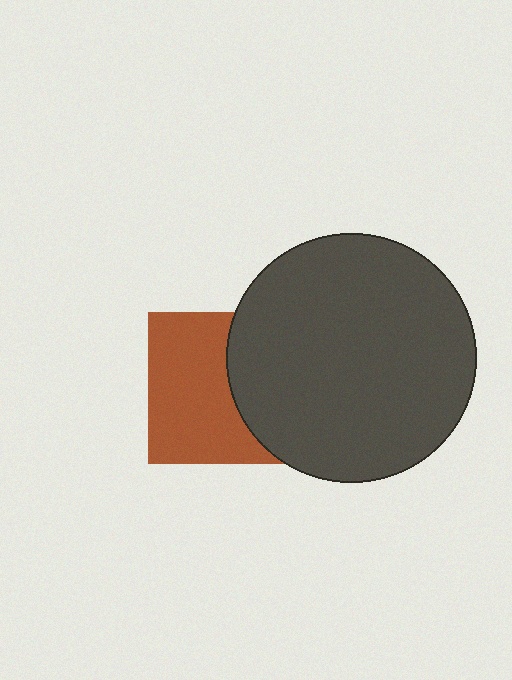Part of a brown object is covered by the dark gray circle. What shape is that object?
It is a square.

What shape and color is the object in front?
The object in front is a dark gray circle.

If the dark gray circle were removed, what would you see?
You would see the complete brown square.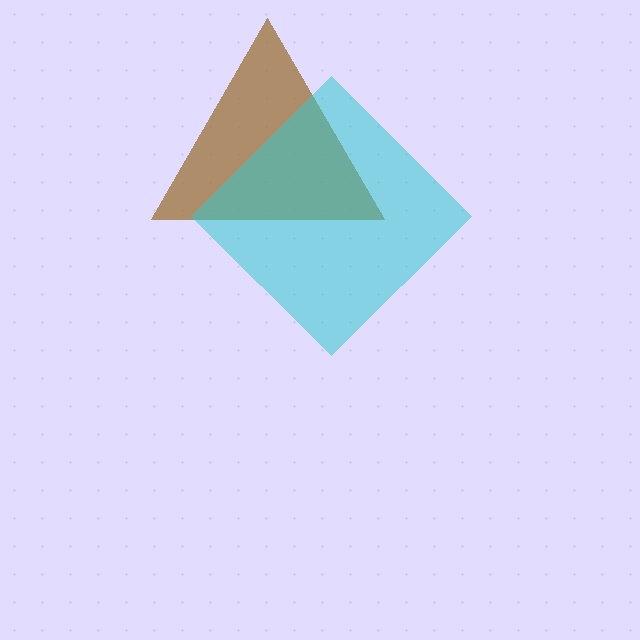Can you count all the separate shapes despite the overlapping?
Yes, there are 2 separate shapes.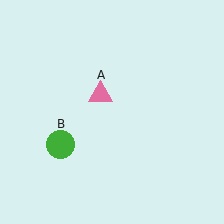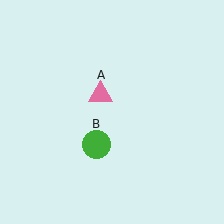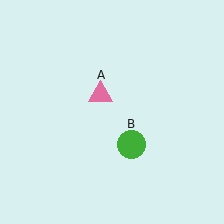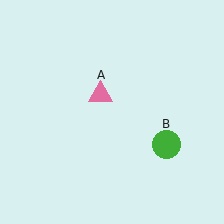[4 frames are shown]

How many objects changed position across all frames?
1 object changed position: green circle (object B).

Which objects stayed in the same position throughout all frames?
Pink triangle (object A) remained stationary.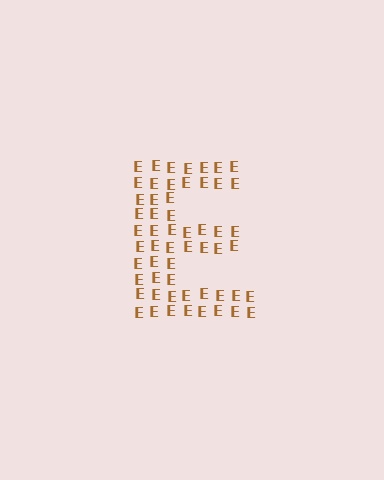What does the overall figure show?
The overall figure shows the letter E.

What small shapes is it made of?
It is made of small letter E's.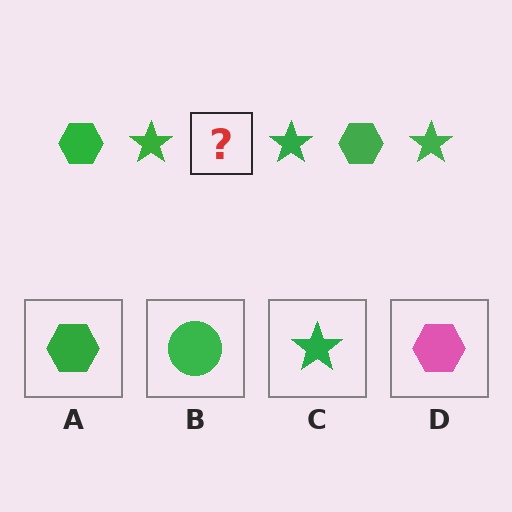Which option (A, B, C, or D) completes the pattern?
A.